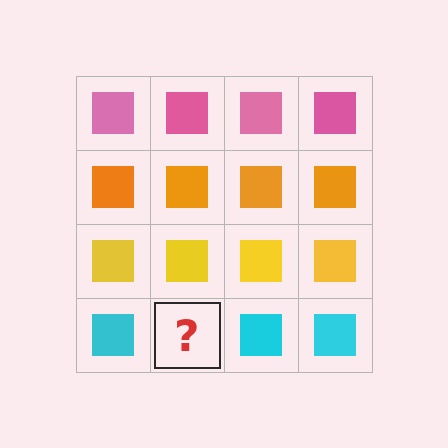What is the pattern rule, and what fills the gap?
The rule is that each row has a consistent color. The gap should be filled with a cyan square.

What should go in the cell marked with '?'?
The missing cell should contain a cyan square.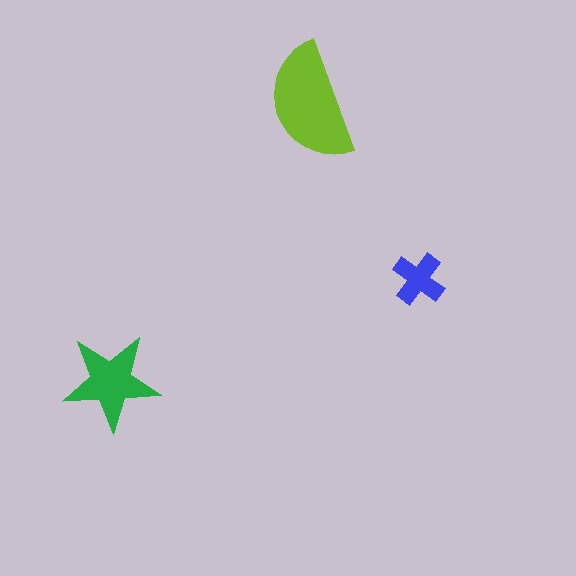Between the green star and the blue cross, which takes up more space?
The green star.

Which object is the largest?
The lime semicircle.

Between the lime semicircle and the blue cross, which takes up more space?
The lime semicircle.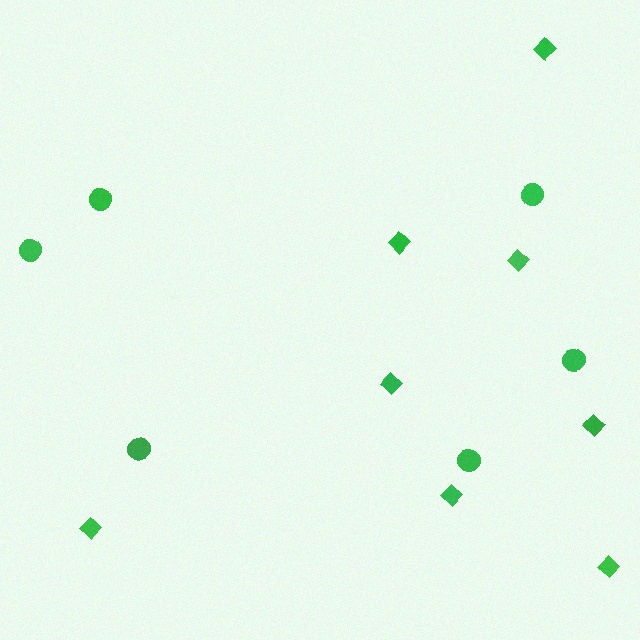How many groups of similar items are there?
There are 2 groups: one group of circles (6) and one group of diamonds (8).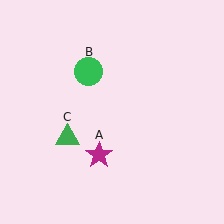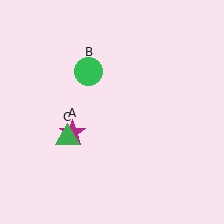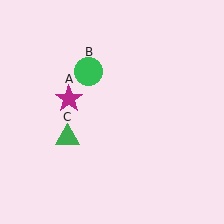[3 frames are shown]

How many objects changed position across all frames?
1 object changed position: magenta star (object A).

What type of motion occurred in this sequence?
The magenta star (object A) rotated clockwise around the center of the scene.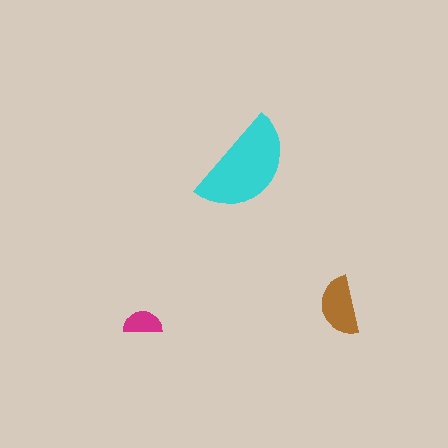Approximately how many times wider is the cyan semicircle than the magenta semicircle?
About 2.5 times wider.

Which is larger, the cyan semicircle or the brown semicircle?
The cyan one.